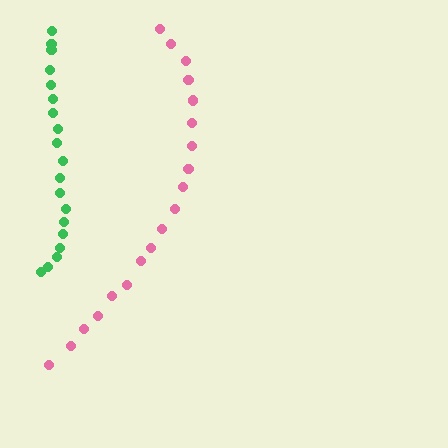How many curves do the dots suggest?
There are 2 distinct paths.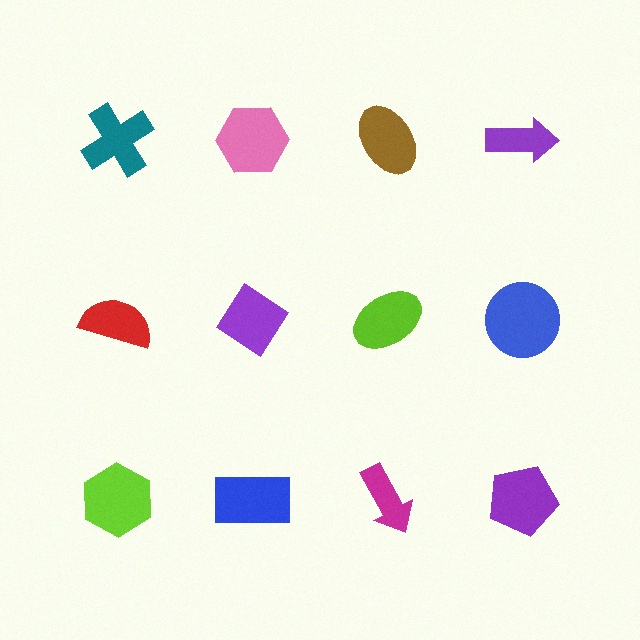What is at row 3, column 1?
A lime hexagon.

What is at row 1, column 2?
A pink hexagon.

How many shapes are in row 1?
4 shapes.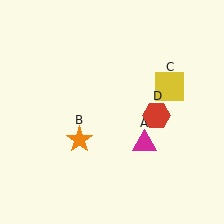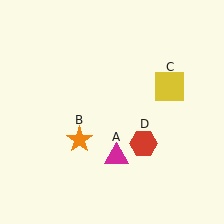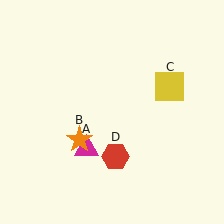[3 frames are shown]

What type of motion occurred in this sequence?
The magenta triangle (object A), red hexagon (object D) rotated clockwise around the center of the scene.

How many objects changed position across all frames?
2 objects changed position: magenta triangle (object A), red hexagon (object D).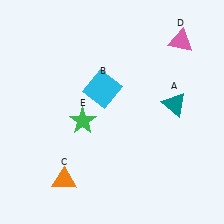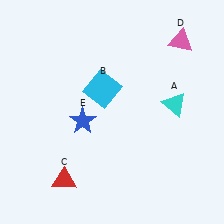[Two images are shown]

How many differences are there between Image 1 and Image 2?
There are 3 differences between the two images.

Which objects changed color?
A changed from teal to cyan. C changed from orange to red. E changed from green to blue.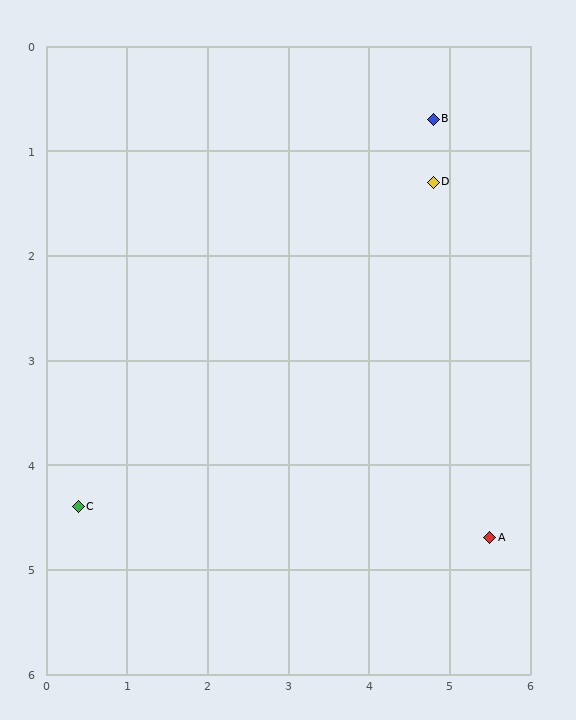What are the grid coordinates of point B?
Point B is at approximately (4.8, 0.7).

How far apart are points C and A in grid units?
Points C and A are about 5.1 grid units apart.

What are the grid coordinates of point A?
Point A is at approximately (5.5, 4.7).